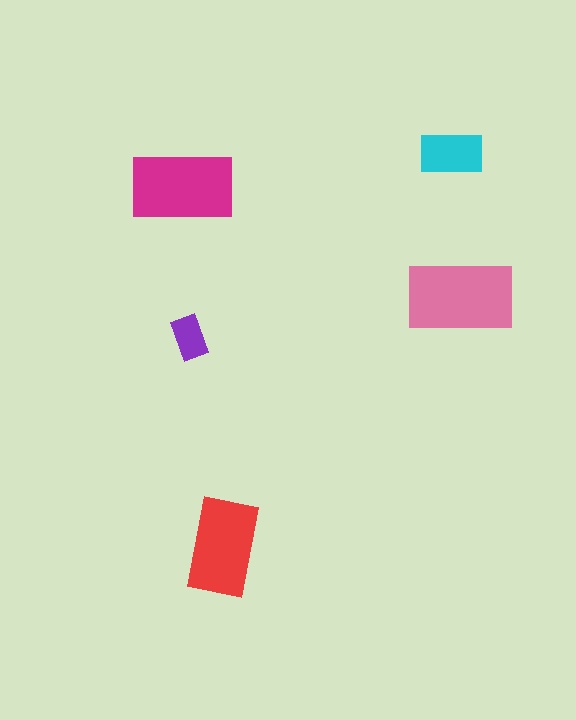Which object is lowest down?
The red rectangle is bottommost.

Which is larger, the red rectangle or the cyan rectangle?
The red one.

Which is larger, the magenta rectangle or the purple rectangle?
The magenta one.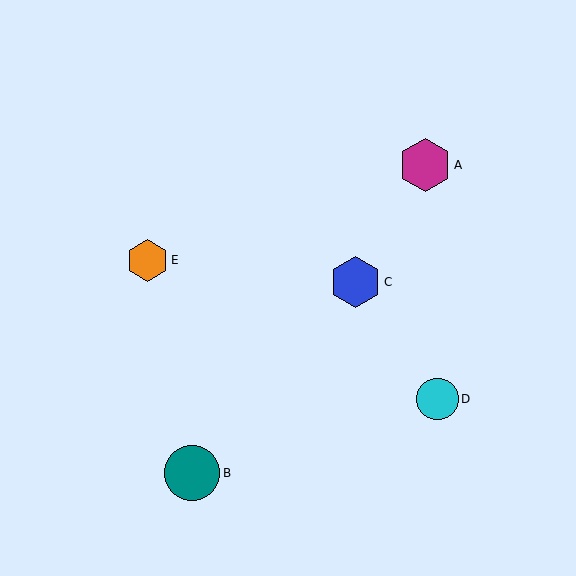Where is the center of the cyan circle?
The center of the cyan circle is at (437, 399).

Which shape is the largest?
The teal circle (labeled B) is the largest.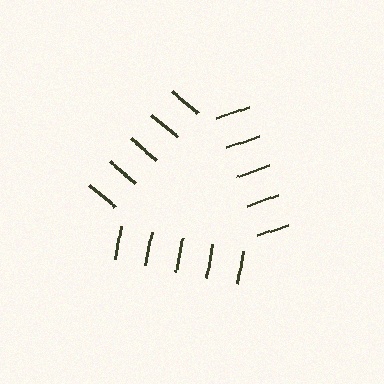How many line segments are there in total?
15 — 5 along each of the 3 edges.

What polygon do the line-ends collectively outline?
An illusory triangle — the line segments terminate on its edges but no continuous stroke is drawn.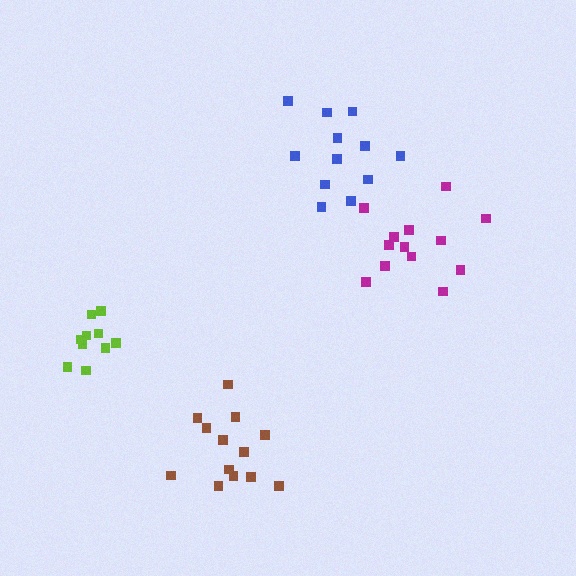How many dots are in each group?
Group 1: 13 dots, Group 2: 13 dots, Group 3: 12 dots, Group 4: 10 dots (48 total).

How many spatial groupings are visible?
There are 4 spatial groupings.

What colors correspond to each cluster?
The clusters are colored: brown, magenta, blue, lime.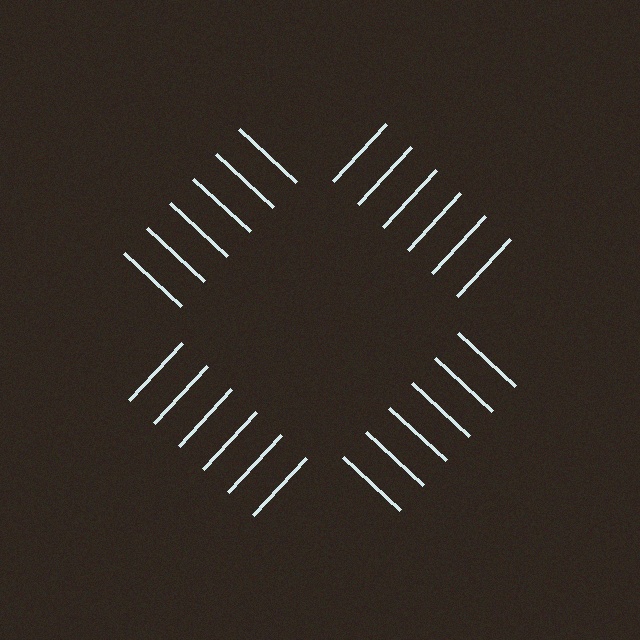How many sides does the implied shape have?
4 sides — the line-ends trace a square.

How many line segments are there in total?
24 — 6 along each of the 4 edges.